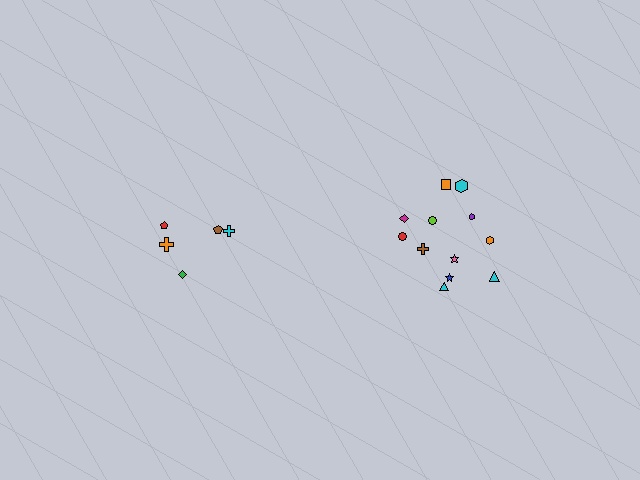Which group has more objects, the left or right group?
The right group.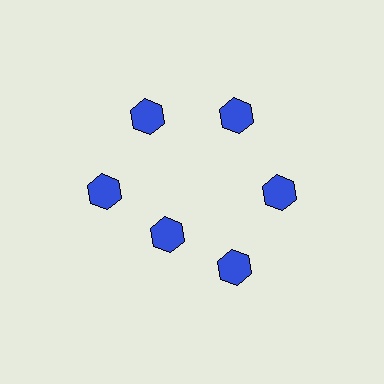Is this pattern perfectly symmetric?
No. The 6 blue hexagons are arranged in a ring, but one element near the 7 o'clock position is pulled inward toward the center, breaking the 6-fold rotational symmetry.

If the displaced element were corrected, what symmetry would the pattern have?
It would have 6-fold rotational symmetry — the pattern would map onto itself every 60 degrees.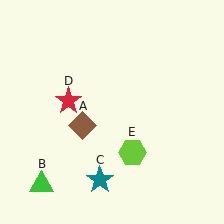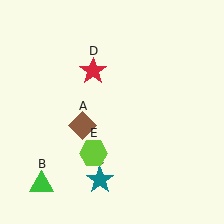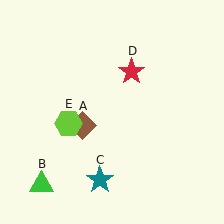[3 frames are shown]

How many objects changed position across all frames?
2 objects changed position: red star (object D), lime hexagon (object E).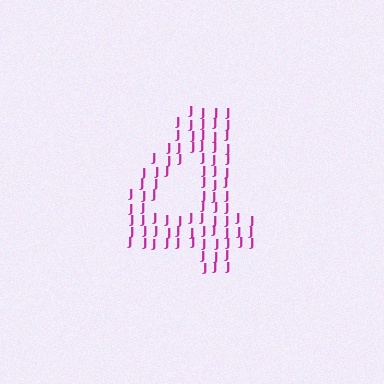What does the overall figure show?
The overall figure shows the digit 4.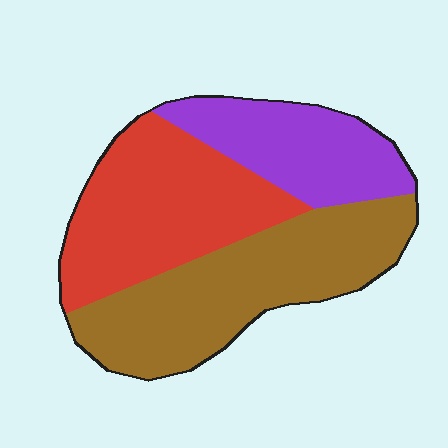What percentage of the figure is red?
Red covers 36% of the figure.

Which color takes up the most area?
Brown, at roughly 40%.